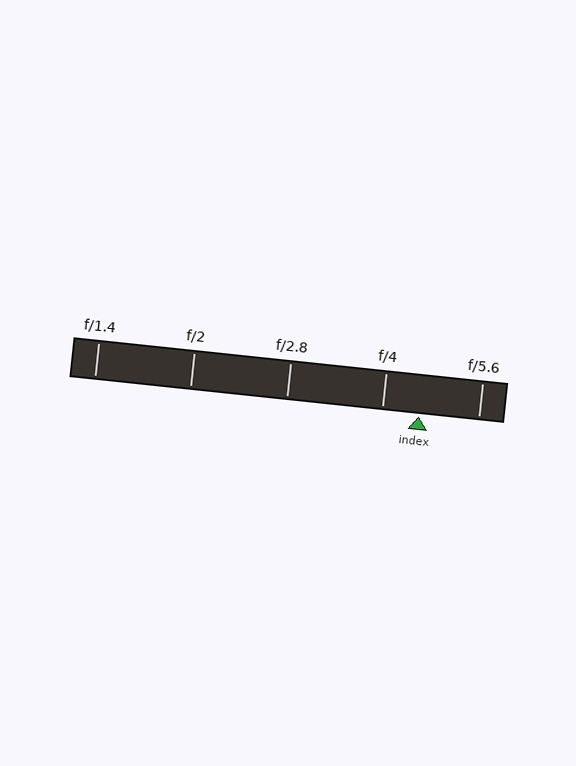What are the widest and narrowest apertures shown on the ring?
The widest aperture shown is f/1.4 and the narrowest is f/5.6.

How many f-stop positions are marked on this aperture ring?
There are 5 f-stop positions marked.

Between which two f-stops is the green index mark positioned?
The index mark is between f/4 and f/5.6.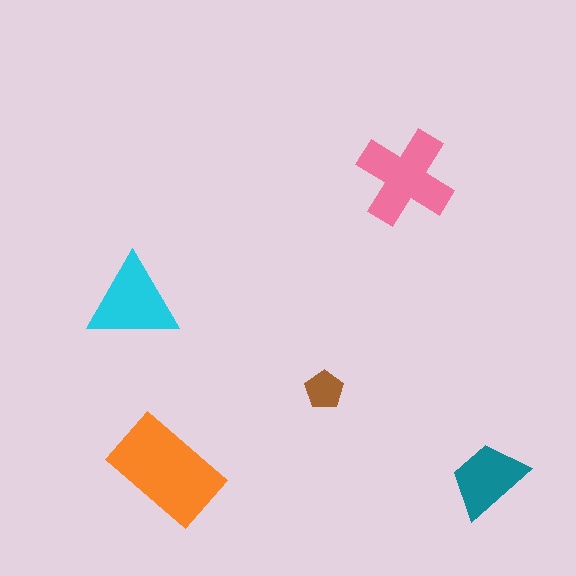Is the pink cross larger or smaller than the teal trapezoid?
Larger.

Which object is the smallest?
The brown pentagon.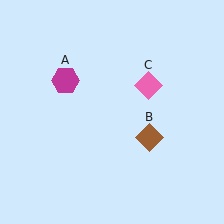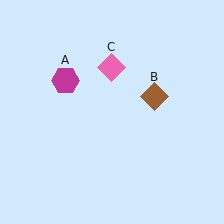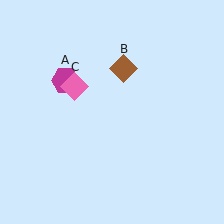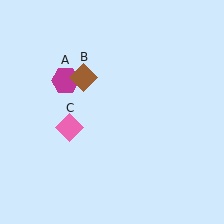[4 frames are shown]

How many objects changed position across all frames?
2 objects changed position: brown diamond (object B), pink diamond (object C).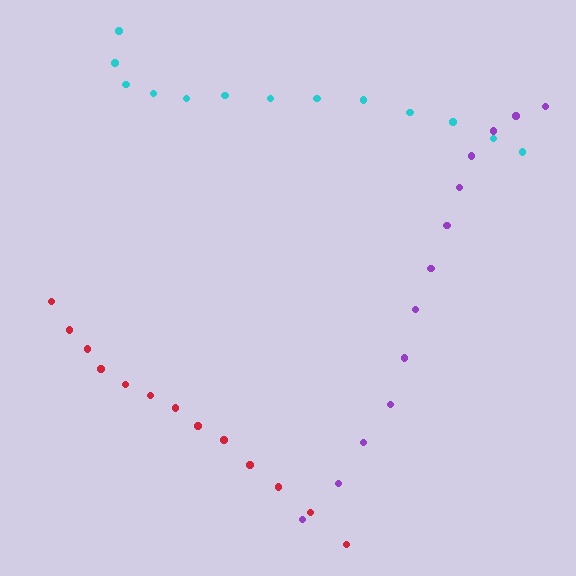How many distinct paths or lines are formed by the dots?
There are 3 distinct paths.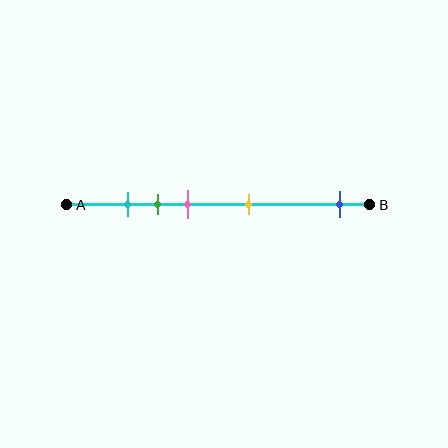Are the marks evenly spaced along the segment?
No, the marks are not evenly spaced.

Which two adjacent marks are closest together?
The cyan and green marks are the closest adjacent pair.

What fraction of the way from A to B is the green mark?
The green mark is approximately 30% (0.3) of the way from A to B.